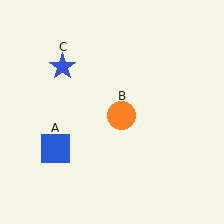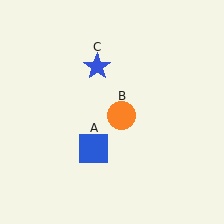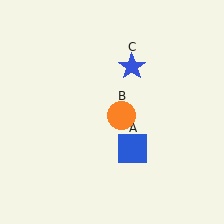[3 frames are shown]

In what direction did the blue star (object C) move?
The blue star (object C) moved right.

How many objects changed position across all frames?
2 objects changed position: blue square (object A), blue star (object C).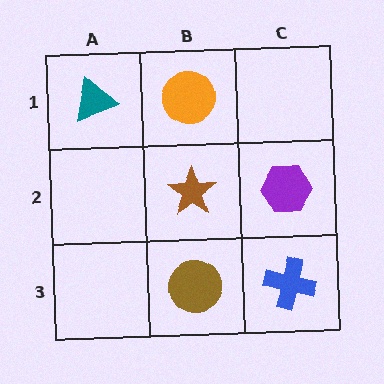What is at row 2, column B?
A brown star.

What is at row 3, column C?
A blue cross.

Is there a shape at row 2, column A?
No, that cell is empty.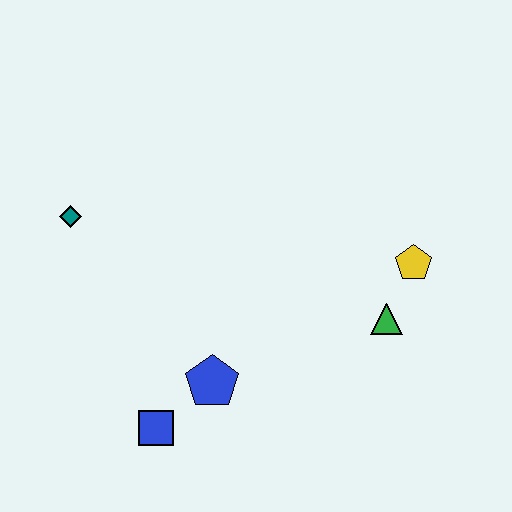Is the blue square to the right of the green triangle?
No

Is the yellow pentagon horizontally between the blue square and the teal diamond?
No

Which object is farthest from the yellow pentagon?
The teal diamond is farthest from the yellow pentagon.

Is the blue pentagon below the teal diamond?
Yes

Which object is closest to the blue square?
The blue pentagon is closest to the blue square.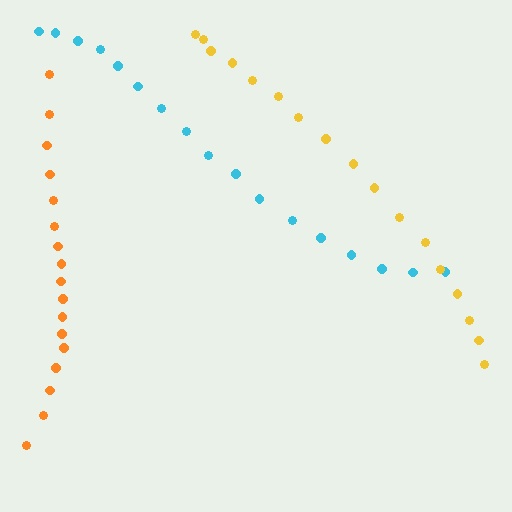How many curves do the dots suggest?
There are 3 distinct paths.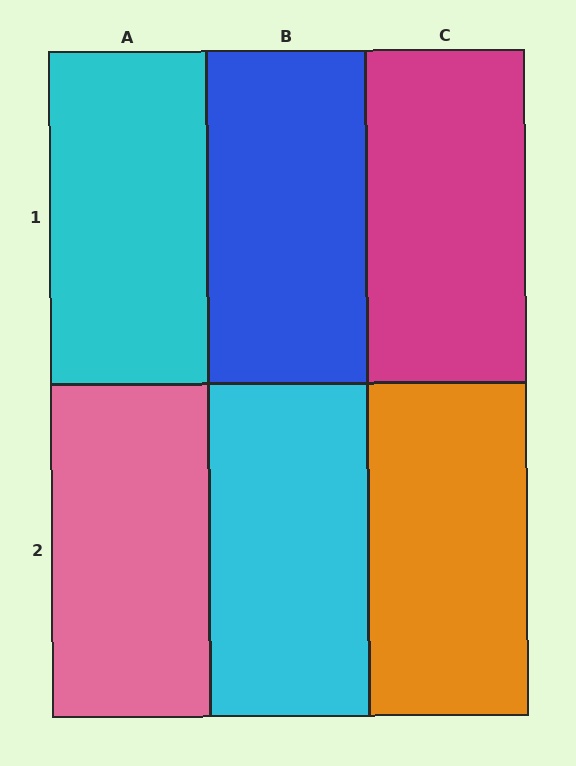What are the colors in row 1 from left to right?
Cyan, blue, magenta.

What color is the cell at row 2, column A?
Pink.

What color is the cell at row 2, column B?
Cyan.